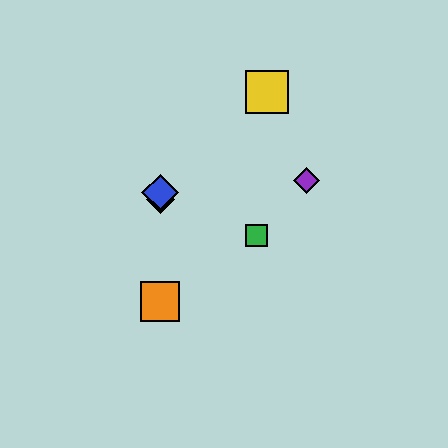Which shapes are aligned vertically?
The red diamond, the blue diamond, the orange square are aligned vertically.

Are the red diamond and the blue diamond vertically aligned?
Yes, both are at x≈160.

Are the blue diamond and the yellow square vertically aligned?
No, the blue diamond is at x≈160 and the yellow square is at x≈267.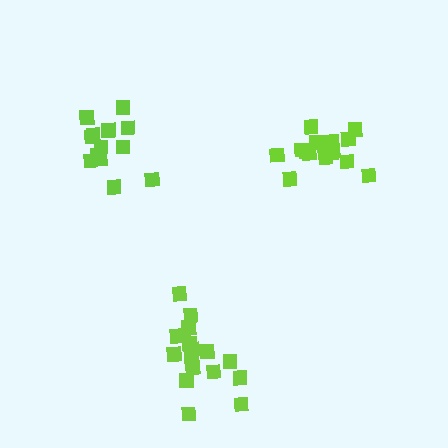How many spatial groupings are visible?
There are 3 spatial groupings.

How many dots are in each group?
Group 1: 17 dots, Group 2: 13 dots, Group 3: 16 dots (46 total).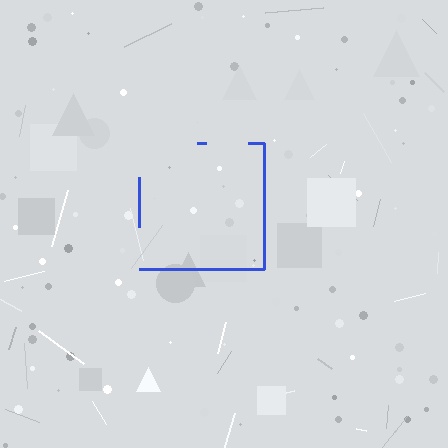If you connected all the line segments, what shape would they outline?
They would outline a square.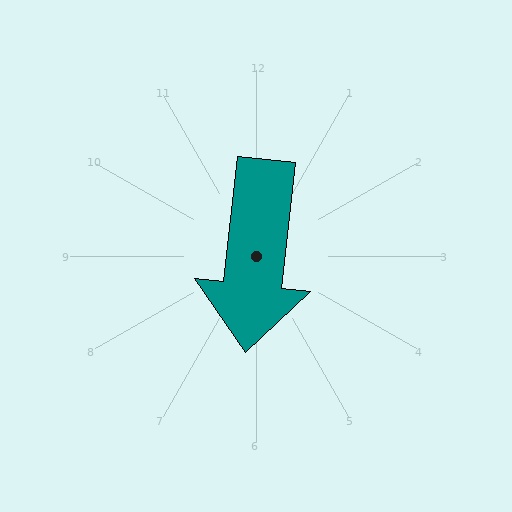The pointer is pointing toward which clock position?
Roughly 6 o'clock.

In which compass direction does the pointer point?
South.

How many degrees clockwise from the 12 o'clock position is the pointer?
Approximately 186 degrees.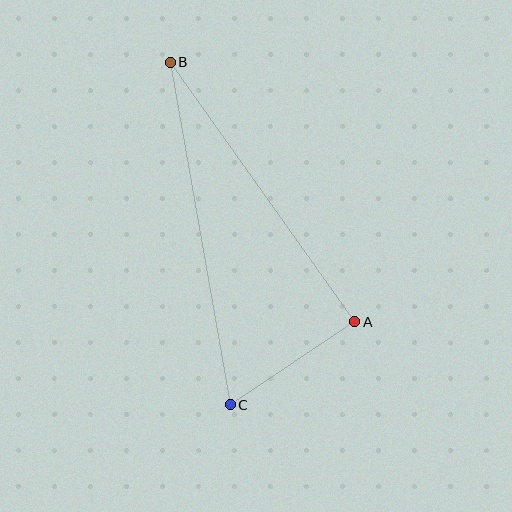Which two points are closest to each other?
Points A and C are closest to each other.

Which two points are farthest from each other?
Points B and C are farthest from each other.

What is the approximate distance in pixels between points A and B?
The distance between A and B is approximately 318 pixels.